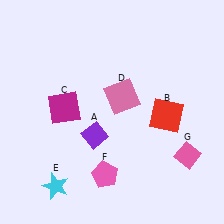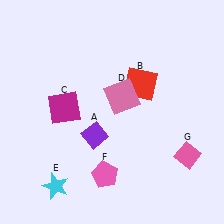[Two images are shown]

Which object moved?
The red square (B) moved up.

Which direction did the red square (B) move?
The red square (B) moved up.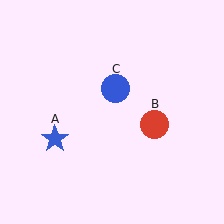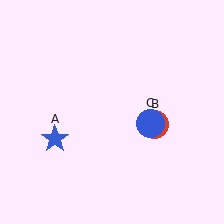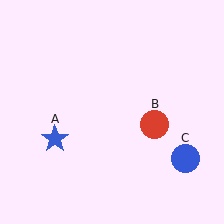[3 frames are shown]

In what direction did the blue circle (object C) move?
The blue circle (object C) moved down and to the right.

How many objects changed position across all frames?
1 object changed position: blue circle (object C).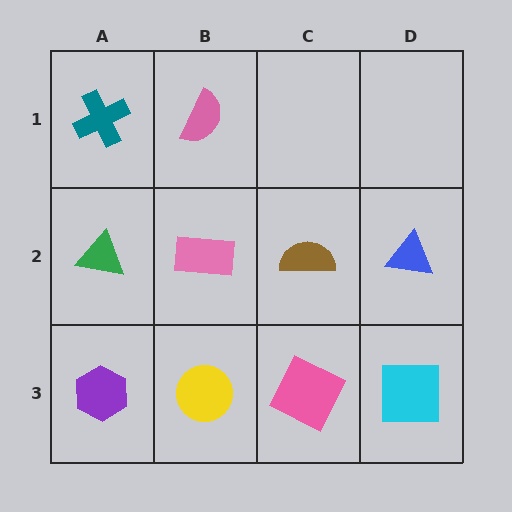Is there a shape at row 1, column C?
No, that cell is empty.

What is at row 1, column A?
A teal cross.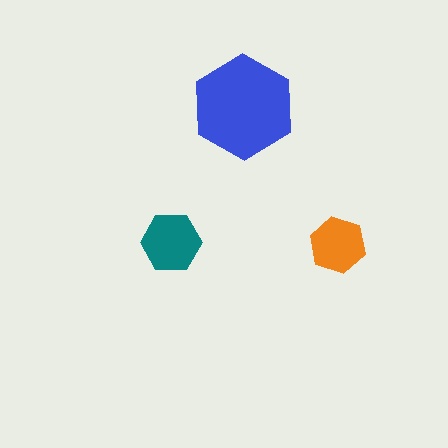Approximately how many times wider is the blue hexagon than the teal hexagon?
About 1.5 times wider.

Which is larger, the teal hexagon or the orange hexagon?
The teal one.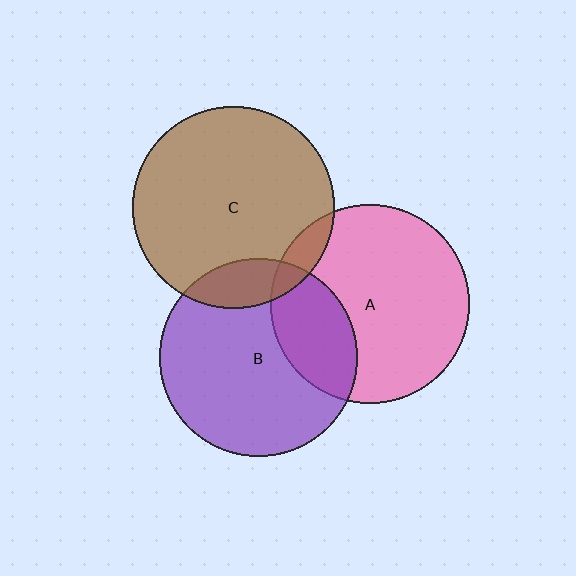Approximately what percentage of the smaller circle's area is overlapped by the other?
Approximately 10%.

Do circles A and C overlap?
Yes.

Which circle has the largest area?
Circle C (brown).